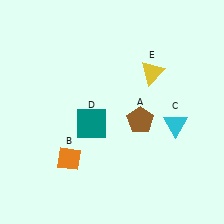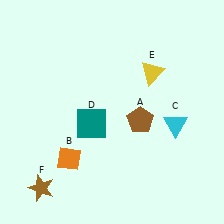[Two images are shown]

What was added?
A brown star (F) was added in Image 2.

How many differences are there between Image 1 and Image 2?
There is 1 difference between the two images.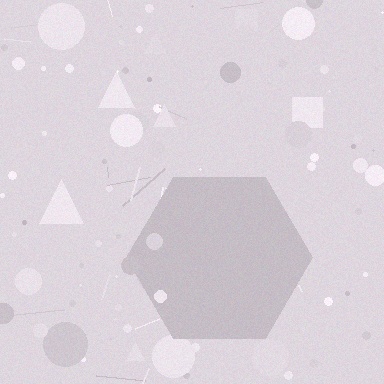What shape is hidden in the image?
A hexagon is hidden in the image.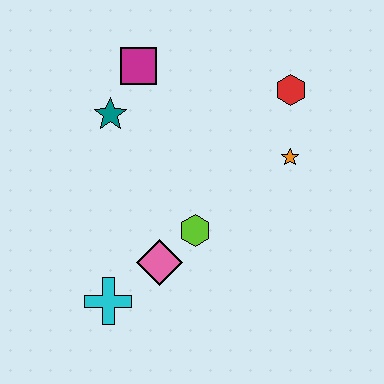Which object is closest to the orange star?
The red hexagon is closest to the orange star.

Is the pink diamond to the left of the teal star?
No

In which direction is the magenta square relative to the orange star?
The magenta square is to the left of the orange star.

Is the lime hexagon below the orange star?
Yes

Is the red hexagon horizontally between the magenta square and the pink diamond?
No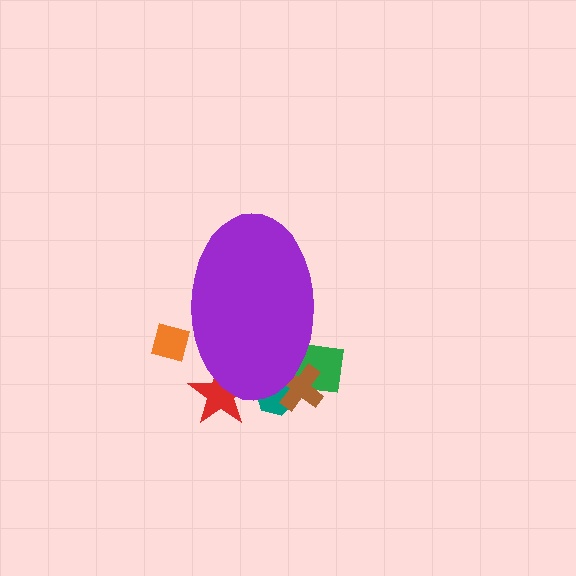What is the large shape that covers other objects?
A purple ellipse.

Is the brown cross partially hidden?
Yes, the brown cross is partially hidden behind the purple ellipse.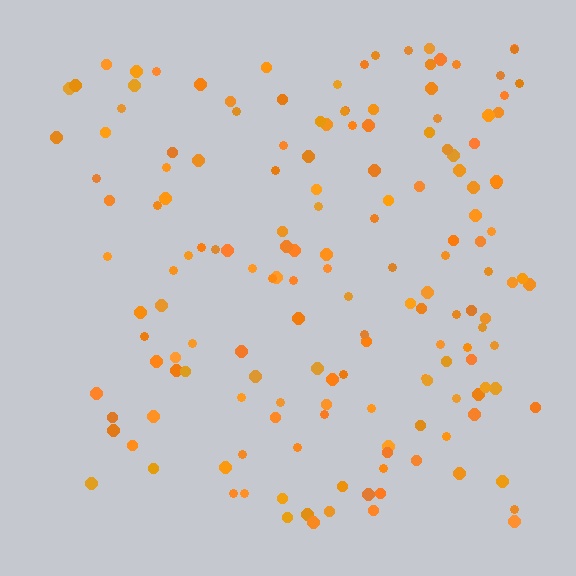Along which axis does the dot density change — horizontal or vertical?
Horizontal.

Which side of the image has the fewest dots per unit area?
The left.